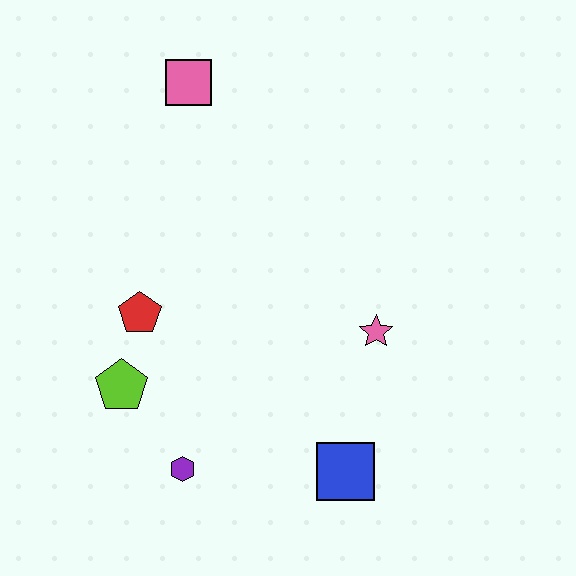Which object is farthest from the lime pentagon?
The pink square is farthest from the lime pentagon.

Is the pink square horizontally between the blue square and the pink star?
No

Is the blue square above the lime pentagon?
No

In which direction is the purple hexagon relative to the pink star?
The purple hexagon is to the left of the pink star.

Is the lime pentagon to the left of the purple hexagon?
Yes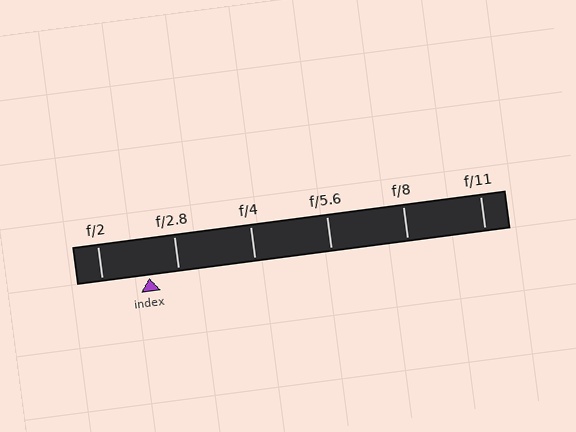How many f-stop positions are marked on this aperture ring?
There are 6 f-stop positions marked.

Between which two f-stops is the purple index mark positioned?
The index mark is between f/2 and f/2.8.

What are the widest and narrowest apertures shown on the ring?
The widest aperture shown is f/2 and the narrowest is f/11.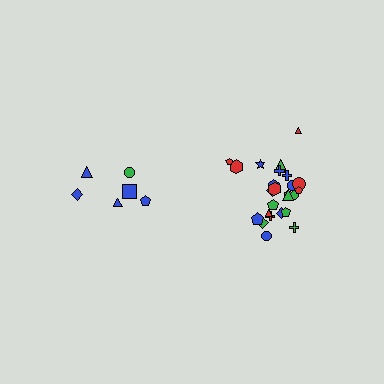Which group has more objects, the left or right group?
The right group.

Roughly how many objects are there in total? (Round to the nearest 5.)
Roughly 30 objects in total.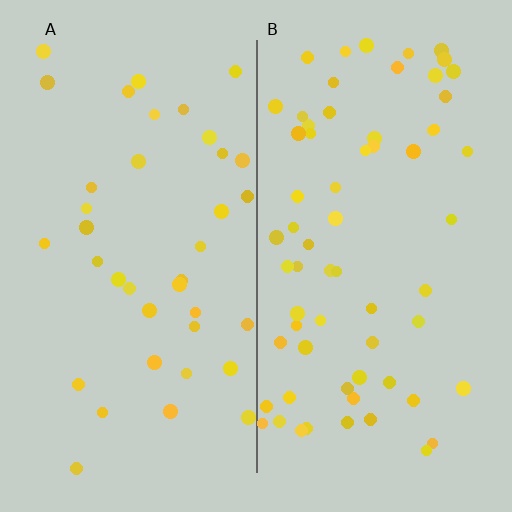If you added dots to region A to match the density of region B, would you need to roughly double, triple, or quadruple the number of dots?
Approximately double.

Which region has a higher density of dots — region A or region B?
B (the right).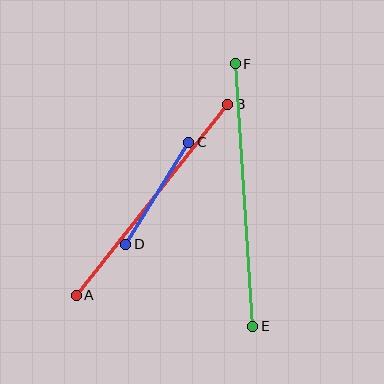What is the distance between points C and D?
The distance is approximately 120 pixels.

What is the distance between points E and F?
The distance is approximately 263 pixels.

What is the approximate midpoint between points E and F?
The midpoint is at approximately (244, 195) pixels.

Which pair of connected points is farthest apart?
Points E and F are farthest apart.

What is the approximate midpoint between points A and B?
The midpoint is at approximately (152, 200) pixels.